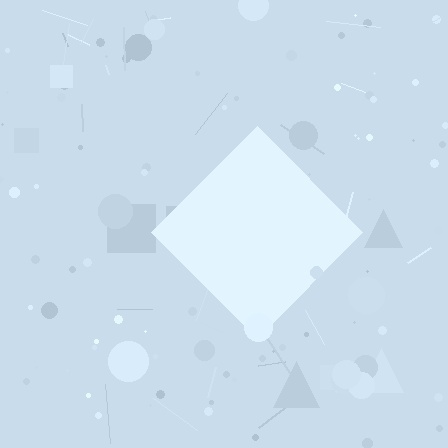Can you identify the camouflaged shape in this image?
The camouflaged shape is a diamond.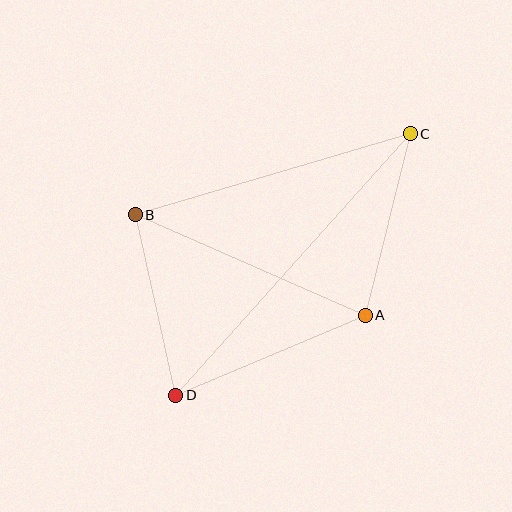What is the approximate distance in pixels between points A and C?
The distance between A and C is approximately 187 pixels.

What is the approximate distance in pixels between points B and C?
The distance between B and C is approximately 286 pixels.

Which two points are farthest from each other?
Points C and D are farthest from each other.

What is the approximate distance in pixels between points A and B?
The distance between A and B is approximately 251 pixels.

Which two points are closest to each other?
Points B and D are closest to each other.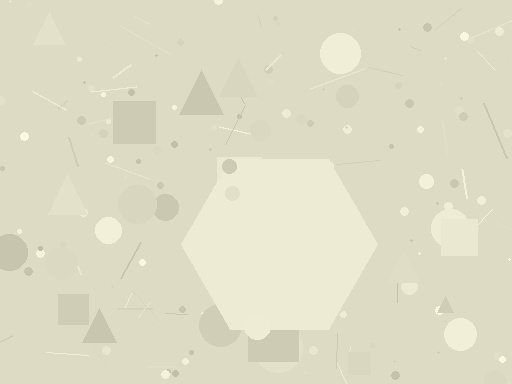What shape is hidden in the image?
A hexagon is hidden in the image.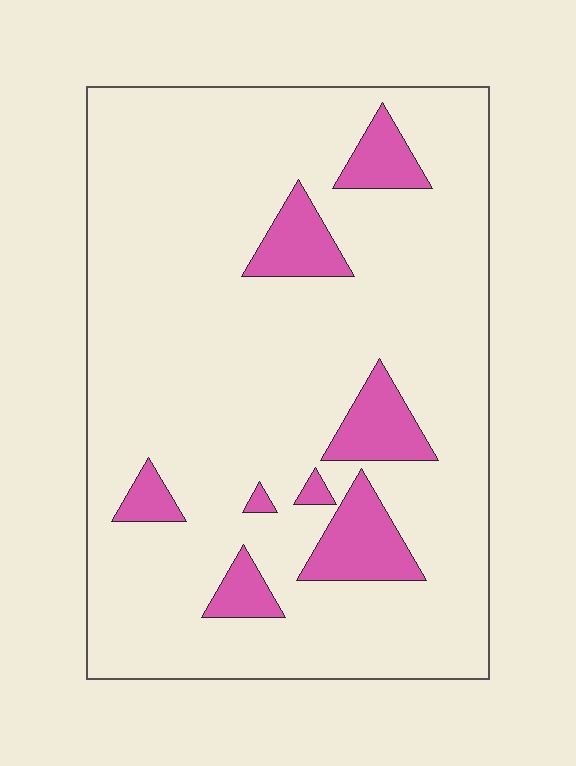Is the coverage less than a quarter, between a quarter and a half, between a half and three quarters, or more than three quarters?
Less than a quarter.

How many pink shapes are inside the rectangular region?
8.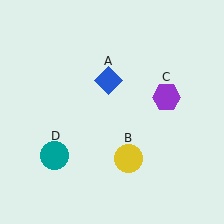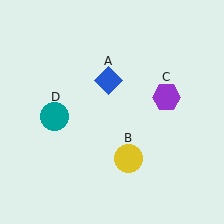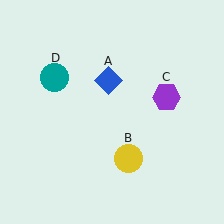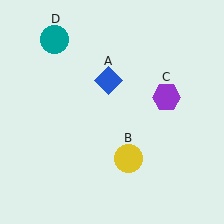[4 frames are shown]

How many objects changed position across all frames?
1 object changed position: teal circle (object D).